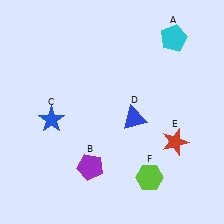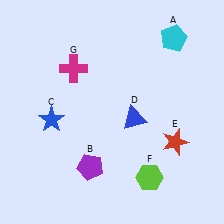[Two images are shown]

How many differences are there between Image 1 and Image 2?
There is 1 difference between the two images.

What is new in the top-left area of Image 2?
A magenta cross (G) was added in the top-left area of Image 2.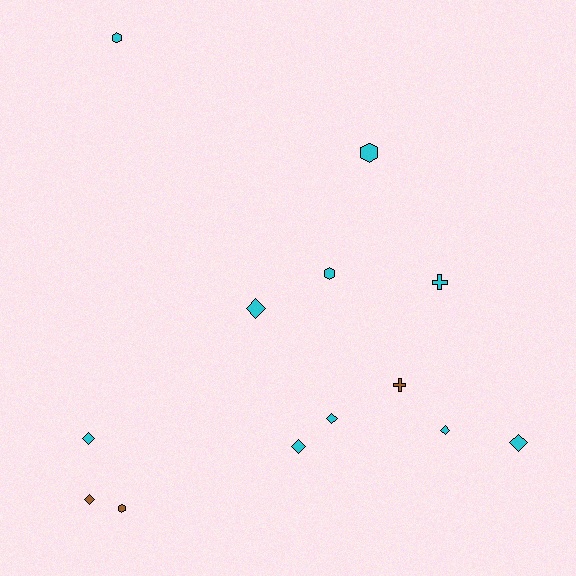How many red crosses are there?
There are no red crosses.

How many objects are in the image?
There are 13 objects.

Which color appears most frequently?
Cyan, with 10 objects.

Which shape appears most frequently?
Diamond, with 7 objects.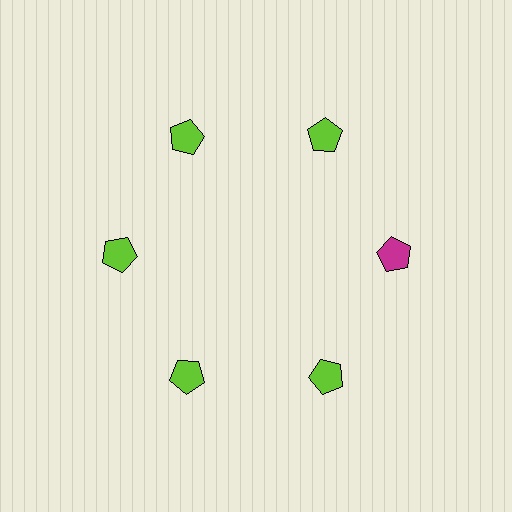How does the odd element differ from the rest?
It has a different color: magenta instead of lime.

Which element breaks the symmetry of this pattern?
The magenta pentagon at roughly the 3 o'clock position breaks the symmetry. All other shapes are lime pentagons.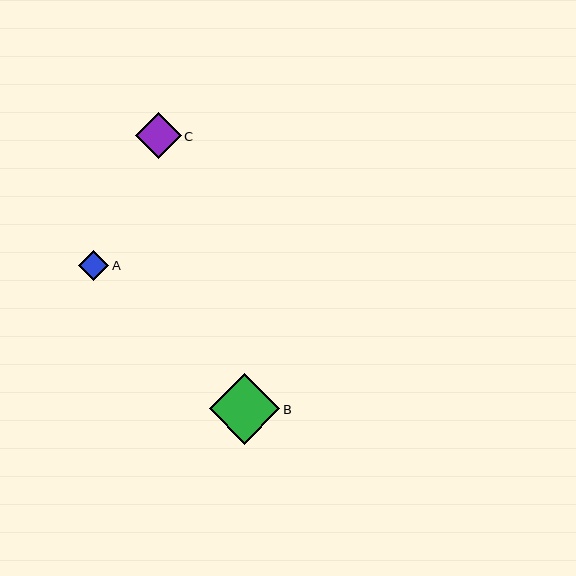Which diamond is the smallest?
Diamond A is the smallest with a size of approximately 31 pixels.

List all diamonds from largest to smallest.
From largest to smallest: B, C, A.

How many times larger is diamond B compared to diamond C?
Diamond B is approximately 1.5 times the size of diamond C.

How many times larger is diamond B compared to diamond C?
Diamond B is approximately 1.5 times the size of diamond C.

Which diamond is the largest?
Diamond B is the largest with a size of approximately 71 pixels.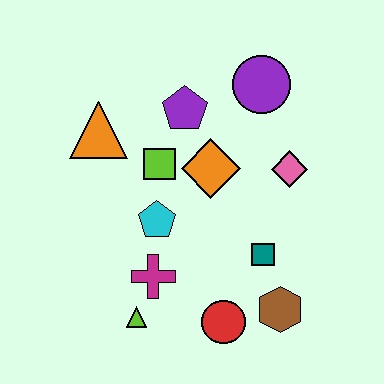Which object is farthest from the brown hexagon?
The orange triangle is farthest from the brown hexagon.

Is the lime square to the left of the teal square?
Yes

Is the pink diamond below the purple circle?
Yes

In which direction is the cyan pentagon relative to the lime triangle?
The cyan pentagon is above the lime triangle.